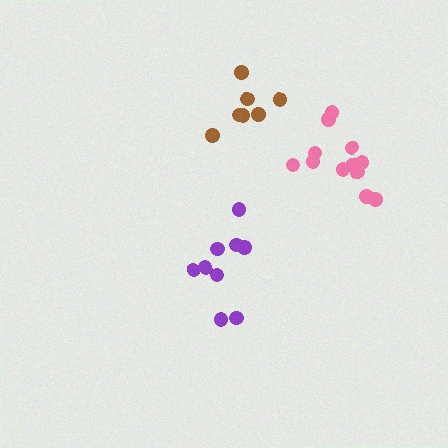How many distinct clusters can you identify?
There are 3 distinct clusters.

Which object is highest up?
The brown cluster is topmost.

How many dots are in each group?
Group 1: 12 dots, Group 2: 9 dots, Group 3: 7 dots (28 total).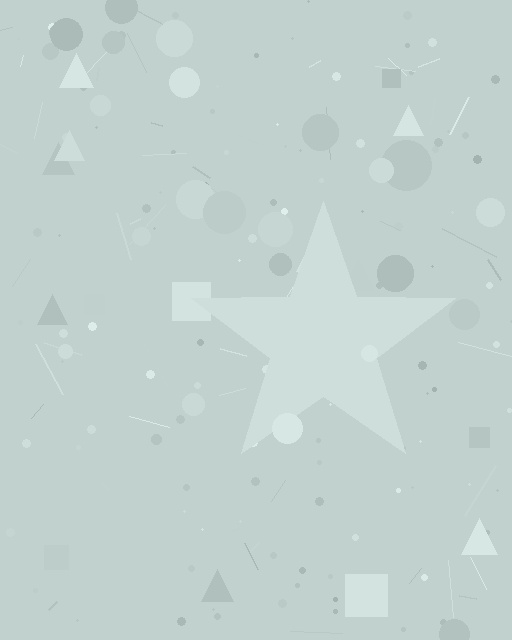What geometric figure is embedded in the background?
A star is embedded in the background.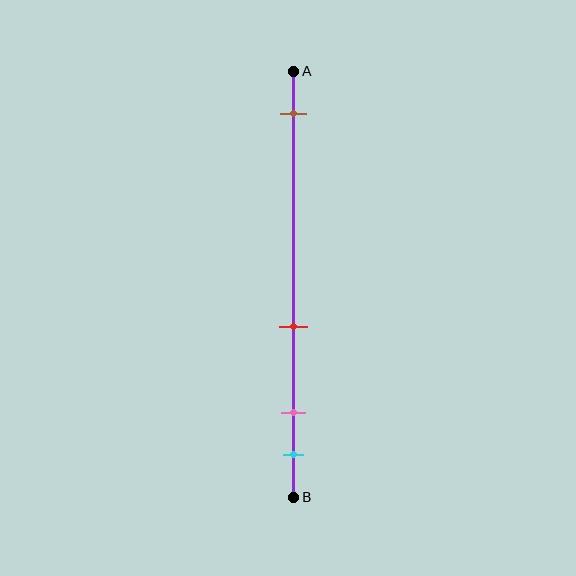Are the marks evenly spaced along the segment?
No, the marks are not evenly spaced.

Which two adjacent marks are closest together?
The pink and cyan marks are the closest adjacent pair.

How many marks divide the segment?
There are 4 marks dividing the segment.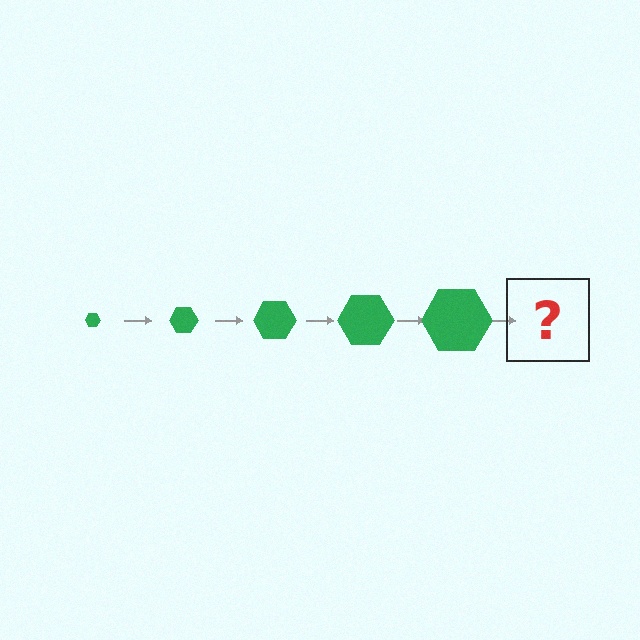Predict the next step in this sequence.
The next step is a green hexagon, larger than the previous one.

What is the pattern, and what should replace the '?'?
The pattern is that the hexagon gets progressively larger each step. The '?' should be a green hexagon, larger than the previous one.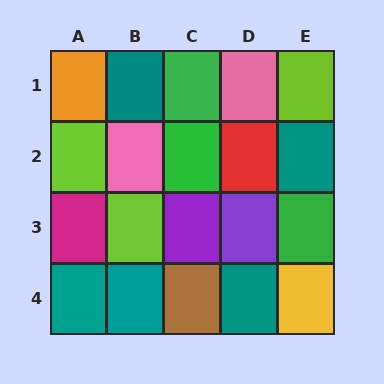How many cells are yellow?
1 cell is yellow.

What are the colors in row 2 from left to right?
Lime, pink, green, red, teal.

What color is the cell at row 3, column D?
Purple.